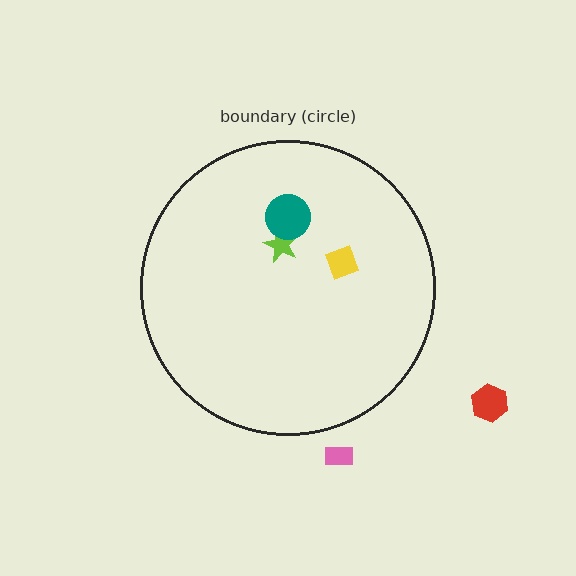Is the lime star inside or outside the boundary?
Inside.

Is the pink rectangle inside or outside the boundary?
Outside.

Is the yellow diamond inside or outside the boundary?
Inside.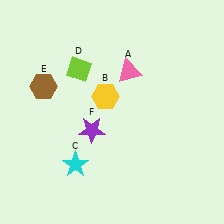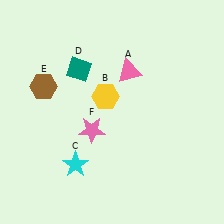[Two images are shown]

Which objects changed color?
D changed from lime to teal. F changed from purple to pink.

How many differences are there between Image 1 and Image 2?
There are 2 differences between the two images.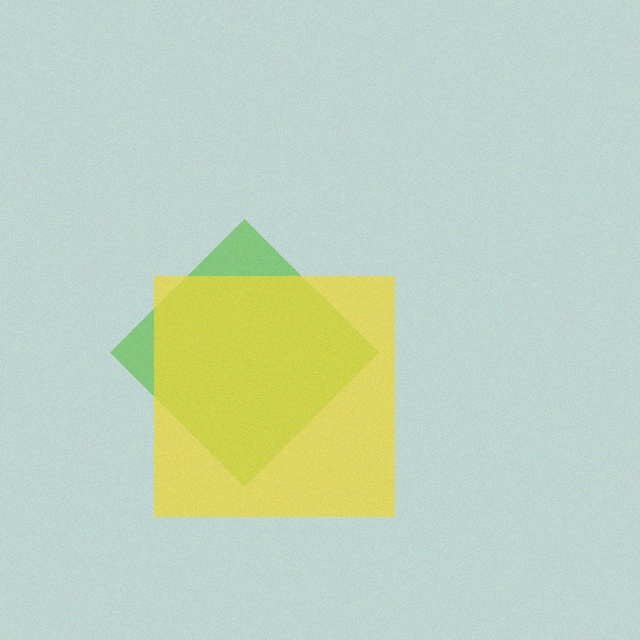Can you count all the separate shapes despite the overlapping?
Yes, there are 2 separate shapes.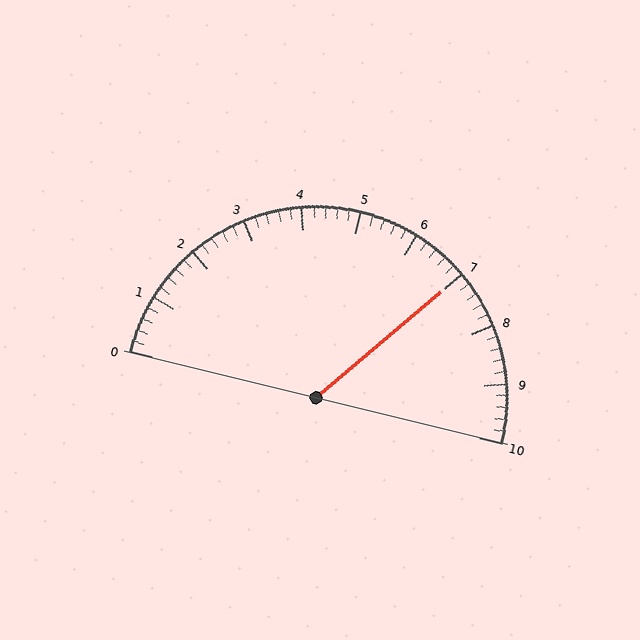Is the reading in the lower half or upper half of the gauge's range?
The reading is in the upper half of the range (0 to 10).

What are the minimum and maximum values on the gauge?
The gauge ranges from 0 to 10.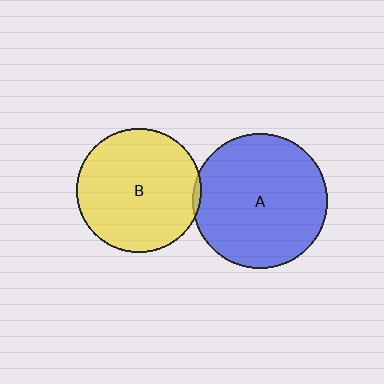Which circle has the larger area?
Circle A (blue).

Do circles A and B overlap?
Yes.